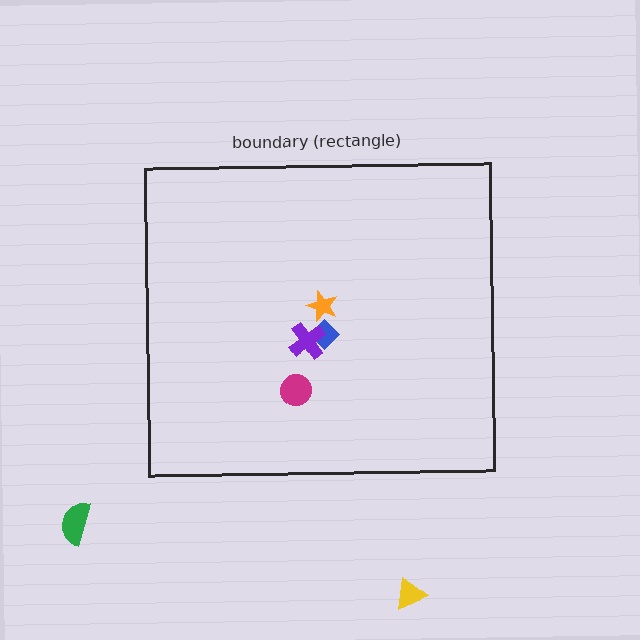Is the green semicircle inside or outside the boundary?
Outside.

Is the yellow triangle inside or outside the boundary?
Outside.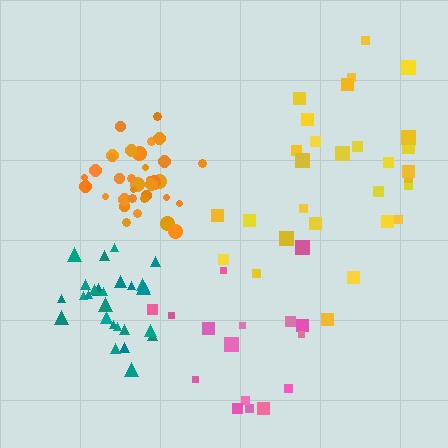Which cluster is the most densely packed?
Orange.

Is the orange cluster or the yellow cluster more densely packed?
Orange.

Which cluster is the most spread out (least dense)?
Pink.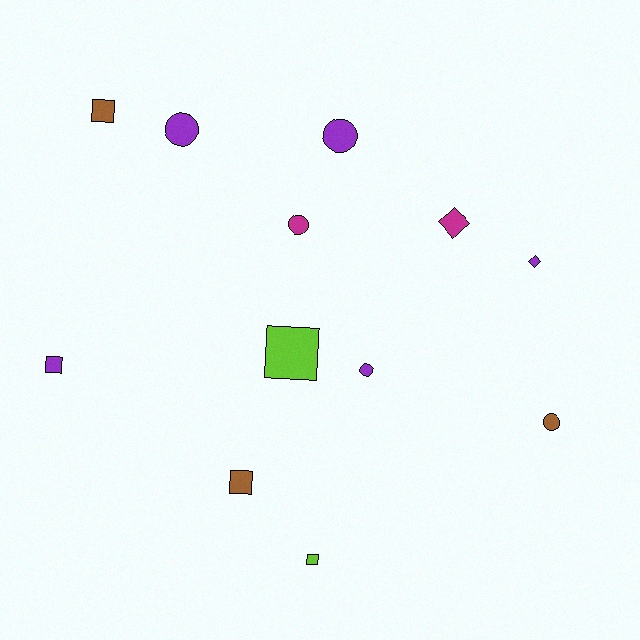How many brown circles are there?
There is 1 brown circle.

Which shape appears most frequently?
Circle, with 5 objects.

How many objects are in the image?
There are 12 objects.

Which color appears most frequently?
Purple, with 5 objects.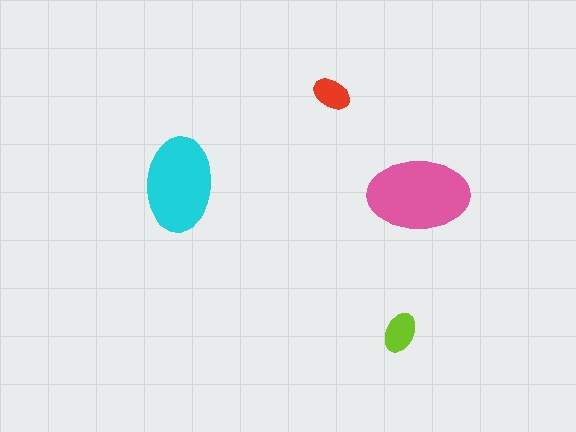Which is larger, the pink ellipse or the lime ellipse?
The pink one.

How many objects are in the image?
There are 4 objects in the image.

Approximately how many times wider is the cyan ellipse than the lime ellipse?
About 2.5 times wider.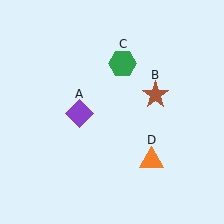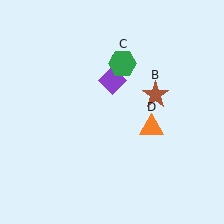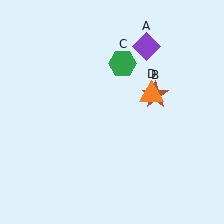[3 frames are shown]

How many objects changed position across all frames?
2 objects changed position: purple diamond (object A), orange triangle (object D).